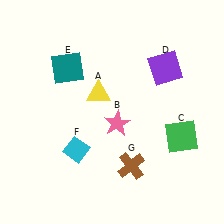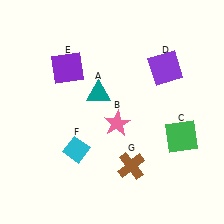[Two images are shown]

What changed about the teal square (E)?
In Image 1, E is teal. In Image 2, it changed to purple.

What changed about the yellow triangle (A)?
In Image 1, A is yellow. In Image 2, it changed to teal.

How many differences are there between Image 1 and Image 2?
There are 2 differences between the two images.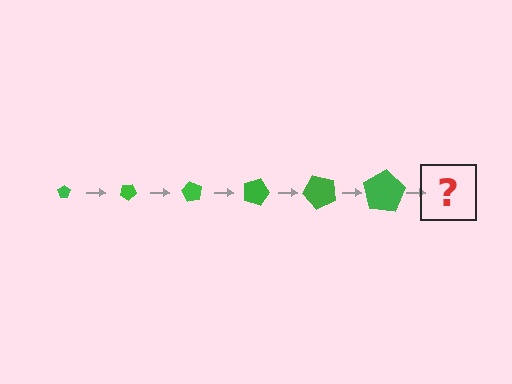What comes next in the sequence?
The next element should be a pentagon, larger than the previous one and rotated 180 degrees from the start.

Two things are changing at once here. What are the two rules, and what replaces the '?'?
The two rules are that the pentagon grows larger each step and it rotates 30 degrees each step. The '?' should be a pentagon, larger than the previous one and rotated 180 degrees from the start.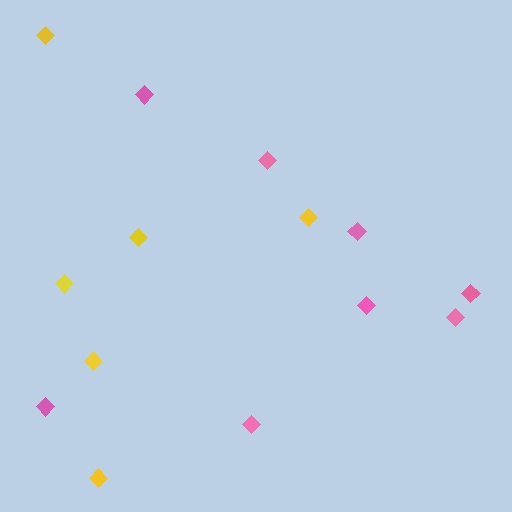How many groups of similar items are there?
There are 2 groups: one group of pink diamonds (8) and one group of yellow diamonds (6).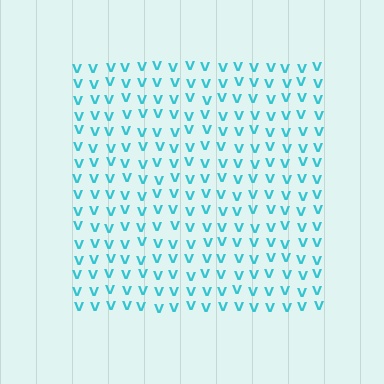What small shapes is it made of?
It is made of small letter V's.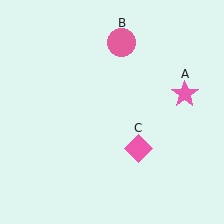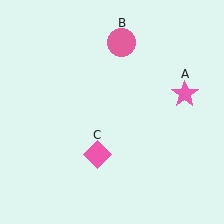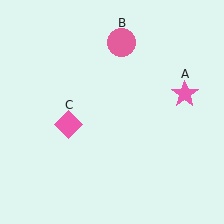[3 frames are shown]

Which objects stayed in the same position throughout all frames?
Pink star (object A) and pink circle (object B) remained stationary.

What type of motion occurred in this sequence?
The pink diamond (object C) rotated clockwise around the center of the scene.